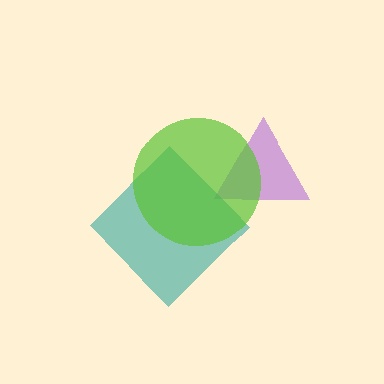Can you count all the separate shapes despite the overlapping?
Yes, there are 3 separate shapes.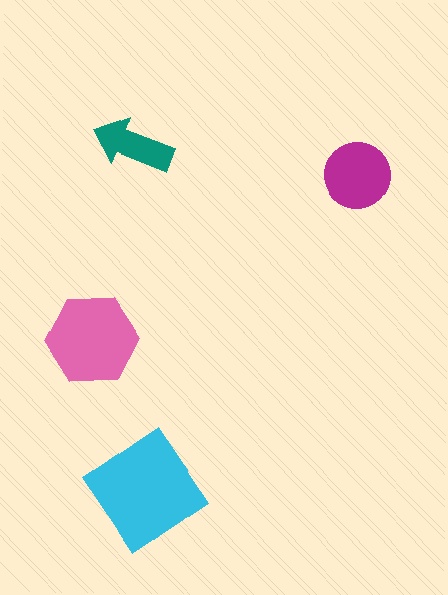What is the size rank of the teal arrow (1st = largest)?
4th.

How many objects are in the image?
There are 4 objects in the image.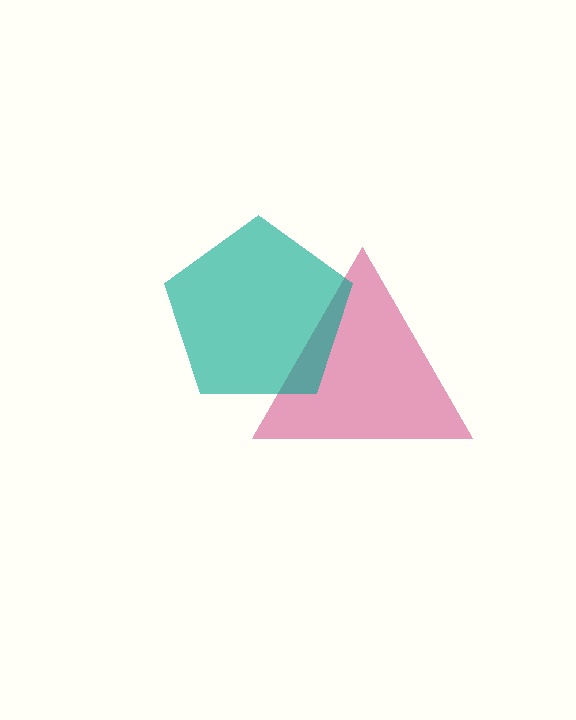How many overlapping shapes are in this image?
There are 2 overlapping shapes in the image.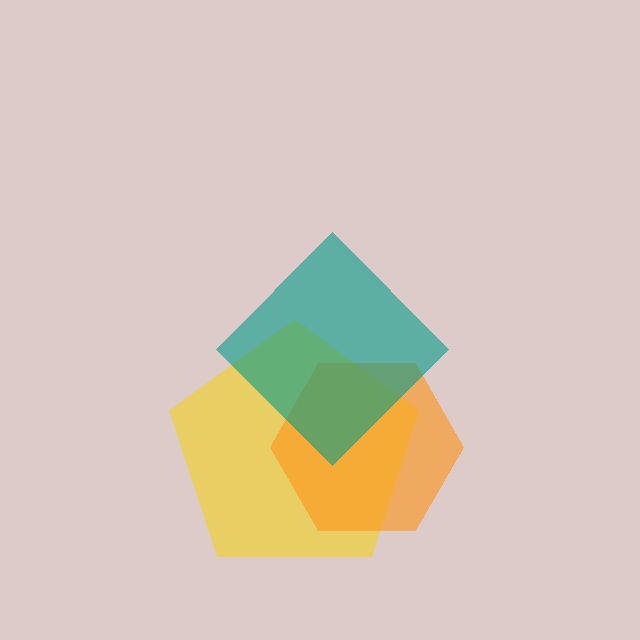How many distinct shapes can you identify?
There are 3 distinct shapes: a yellow pentagon, an orange hexagon, a teal diamond.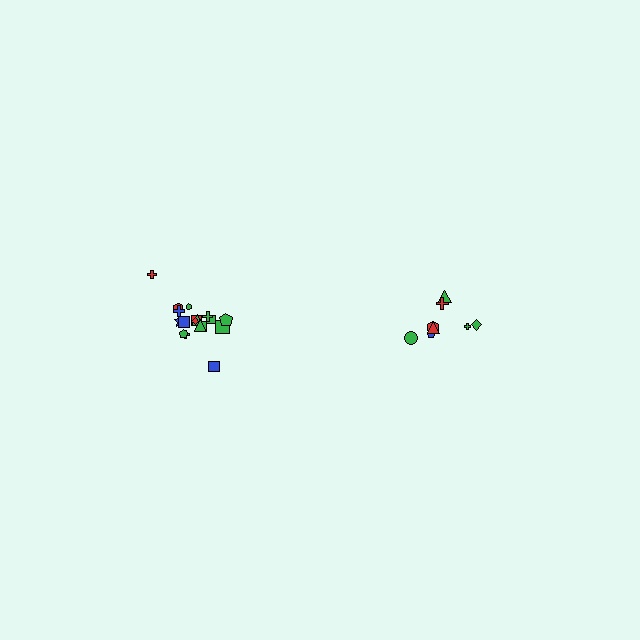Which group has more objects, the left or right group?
The left group.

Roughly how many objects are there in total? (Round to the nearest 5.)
Roughly 25 objects in total.